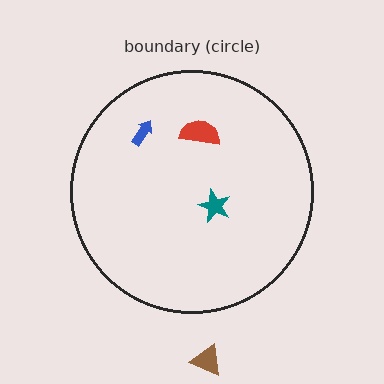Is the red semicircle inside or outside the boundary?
Inside.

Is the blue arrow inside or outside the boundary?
Inside.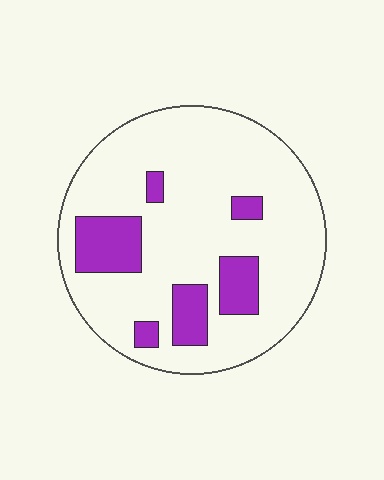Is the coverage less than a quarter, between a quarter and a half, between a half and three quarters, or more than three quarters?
Less than a quarter.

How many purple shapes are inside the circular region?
6.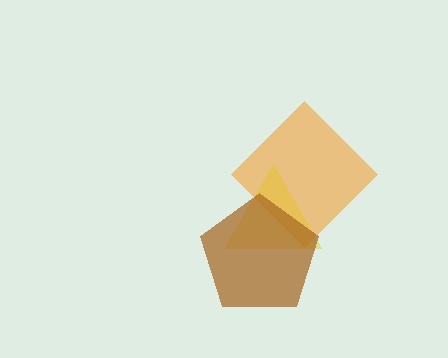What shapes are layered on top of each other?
The layered shapes are: an orange diamond, a yellow triangle, a brown pentagon.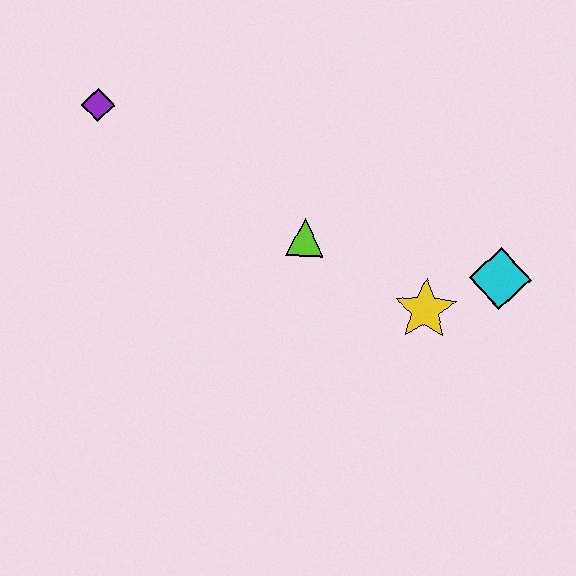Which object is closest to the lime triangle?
The yellow star is closest to the lime triangle.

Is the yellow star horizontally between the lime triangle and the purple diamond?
No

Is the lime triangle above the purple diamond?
No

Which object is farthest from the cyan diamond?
The purple diamond is farthest from the cyan diamond.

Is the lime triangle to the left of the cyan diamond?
Yes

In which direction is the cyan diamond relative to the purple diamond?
The cyan diamond is to the right of the purple diamond.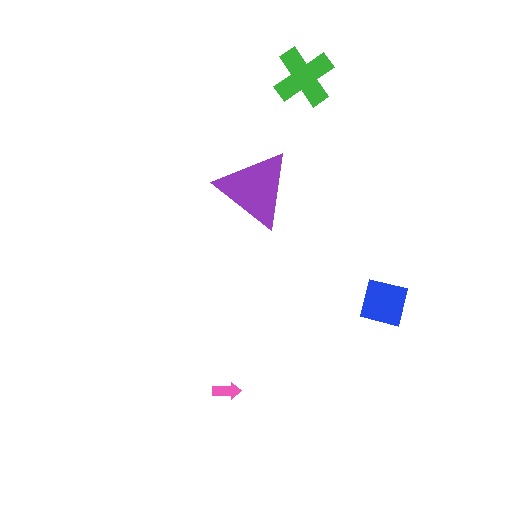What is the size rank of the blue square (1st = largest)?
3rd.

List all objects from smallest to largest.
The pink arrow, the blue square, the green cross, the purple triangle.